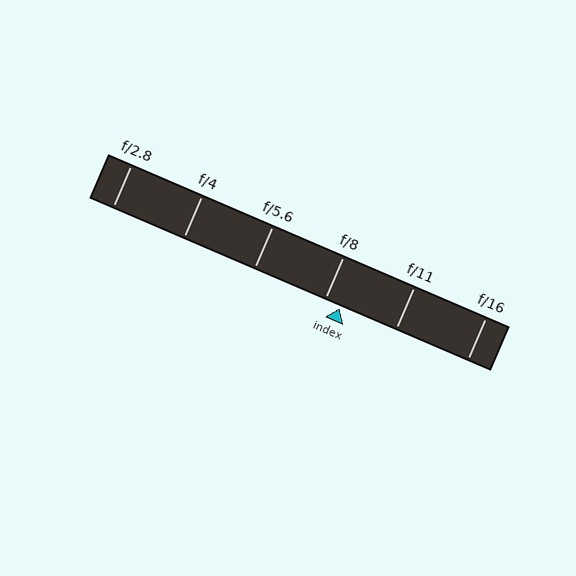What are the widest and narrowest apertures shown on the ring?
The widest aperture shown is f/2.8 and the narrowest is f/16.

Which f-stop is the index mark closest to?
The index mark is closest to f/8.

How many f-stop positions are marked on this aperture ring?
There are 6 f-stop positions marked.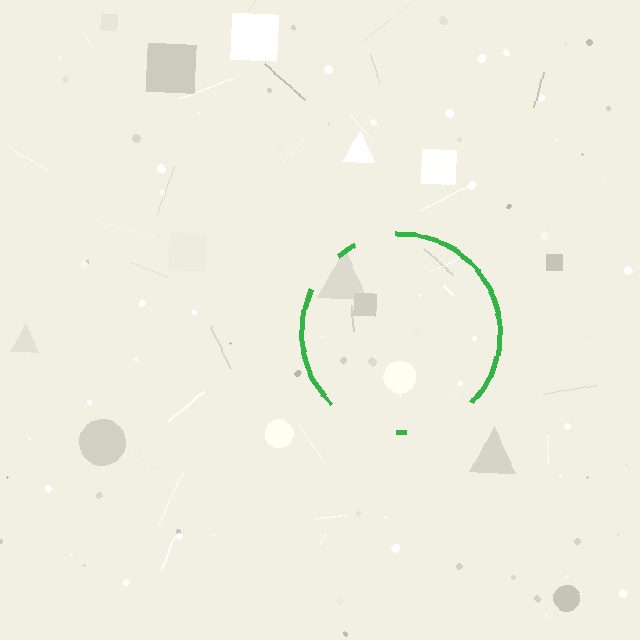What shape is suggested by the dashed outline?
The dashed outline suggests a circle.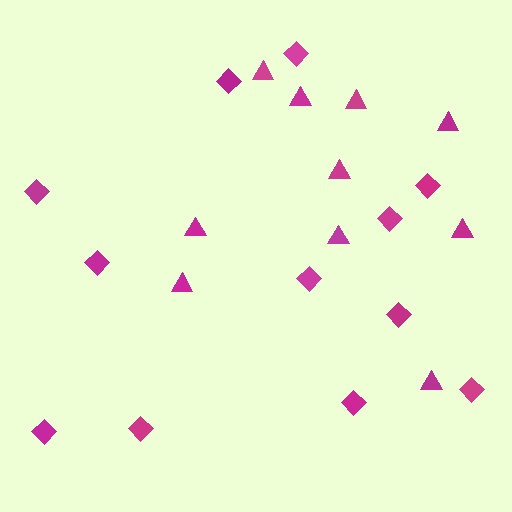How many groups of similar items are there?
There are 2 groups: one group of triangles (10) and one group of diamonds (12).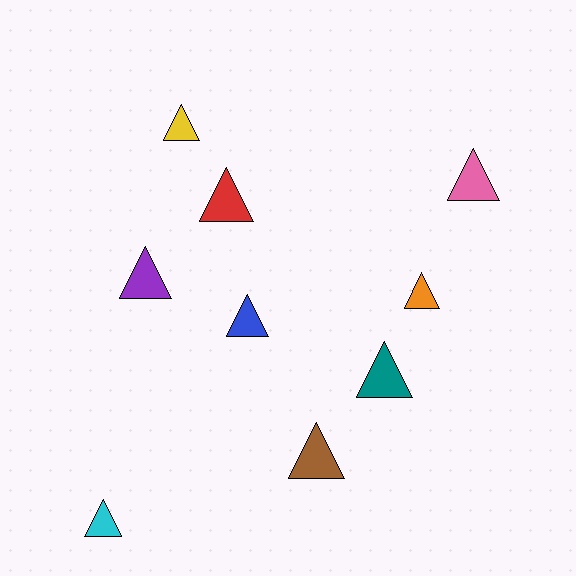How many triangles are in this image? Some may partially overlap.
There are 9 triangles.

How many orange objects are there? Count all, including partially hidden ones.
There is 1 orange object.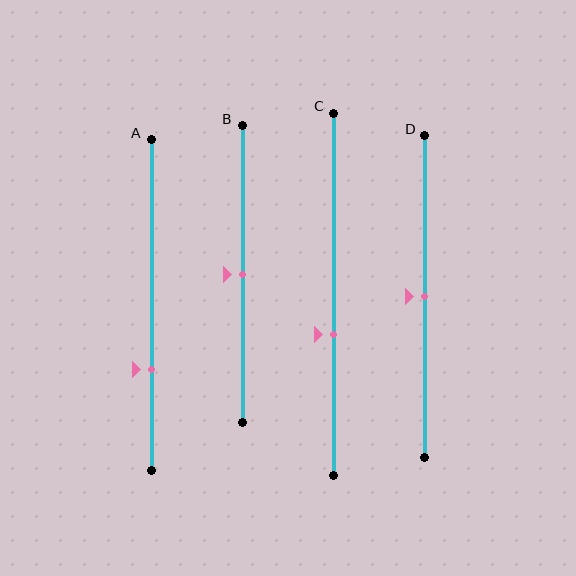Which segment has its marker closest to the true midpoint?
Segment B has its marker closest to the true midpoint.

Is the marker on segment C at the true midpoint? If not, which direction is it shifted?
No, the marker on segment C is shifted downward by about 11% of the segment length.